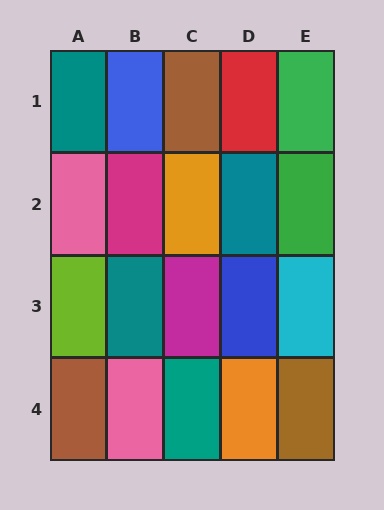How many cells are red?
1 cell is red.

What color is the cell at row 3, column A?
Lime.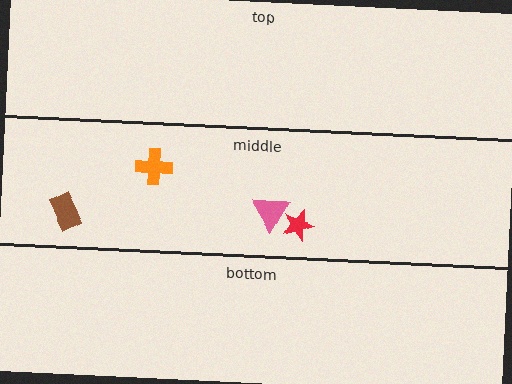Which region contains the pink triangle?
The middle region.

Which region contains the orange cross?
The middle region.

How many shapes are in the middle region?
4.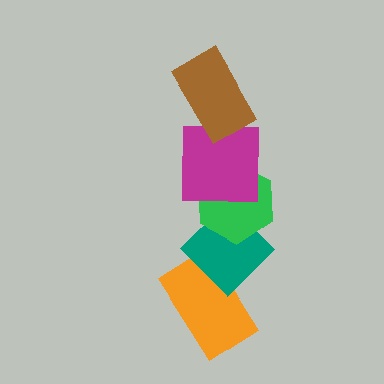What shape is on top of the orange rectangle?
The teal diamond is on top of the orange rectangle.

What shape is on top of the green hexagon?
The magenta square is on top of the green hexagon.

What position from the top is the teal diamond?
The teal diamond is 4th from the top.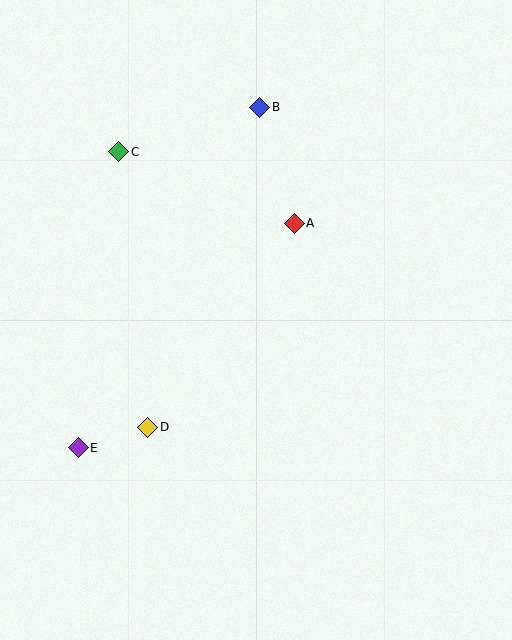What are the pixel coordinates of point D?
Point D is at (148, 427).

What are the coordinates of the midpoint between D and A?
The midpoint between D and A is at (221, 325).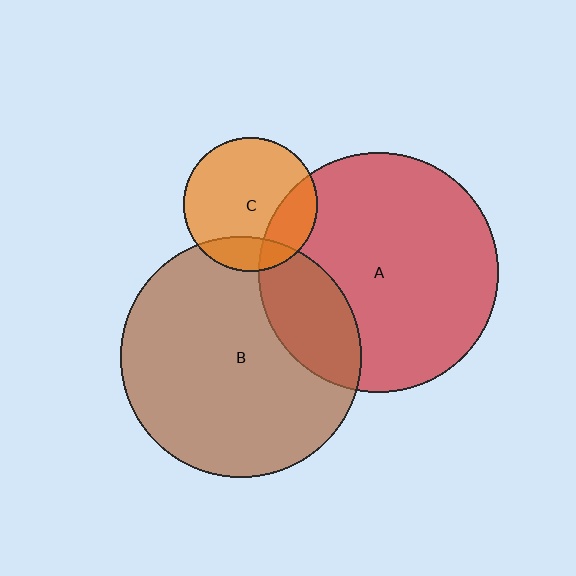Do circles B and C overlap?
Yes.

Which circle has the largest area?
Circle B (brown).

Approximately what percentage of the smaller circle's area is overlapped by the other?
Approximately 15%.